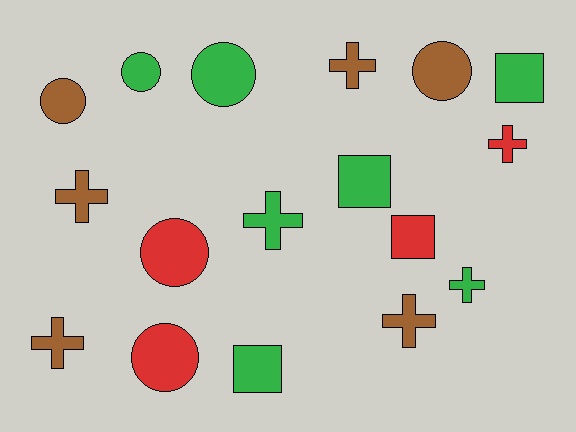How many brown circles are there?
There are 2 brown circles.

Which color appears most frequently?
Green, with 7 objects.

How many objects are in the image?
There are 17 objects.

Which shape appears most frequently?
Cross, with 7 objects.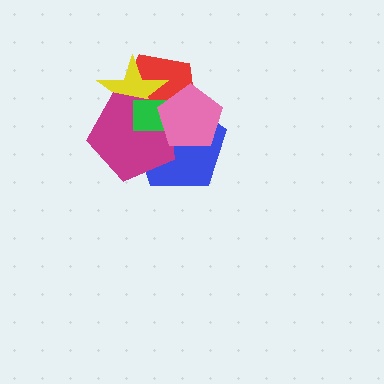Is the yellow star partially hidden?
Yes, it is partially covered by another shape.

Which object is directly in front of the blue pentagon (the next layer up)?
The yellow star is directly in front of the blue pentagon.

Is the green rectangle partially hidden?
Yes, it is partially covered by another shape.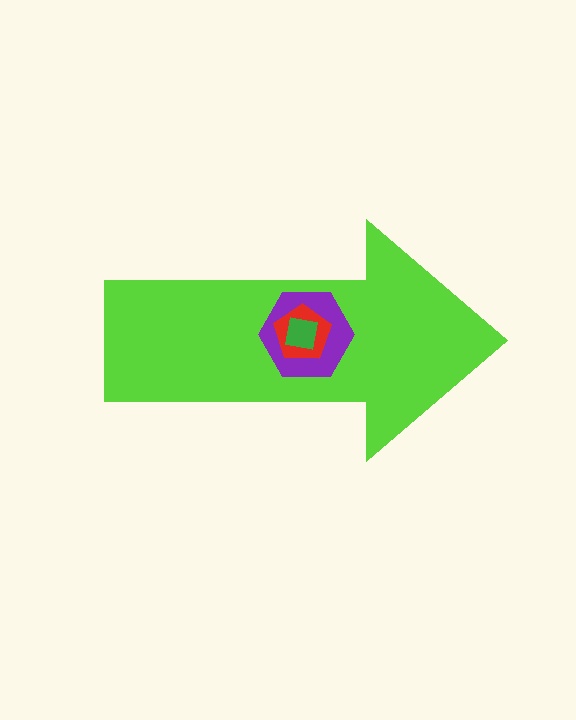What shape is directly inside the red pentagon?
The green square.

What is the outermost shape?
The lime arrow.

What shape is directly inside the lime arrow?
The purple hexagon.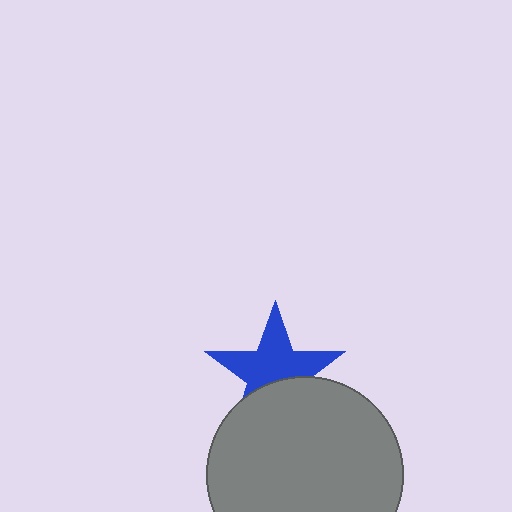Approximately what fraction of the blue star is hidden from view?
Roughly 38% of the blue star is hidden behind the gray circle.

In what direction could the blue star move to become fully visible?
The blue star could move up. That would shift it out from behind the gray circle entirely.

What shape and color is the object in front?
The object in front is a gray circle.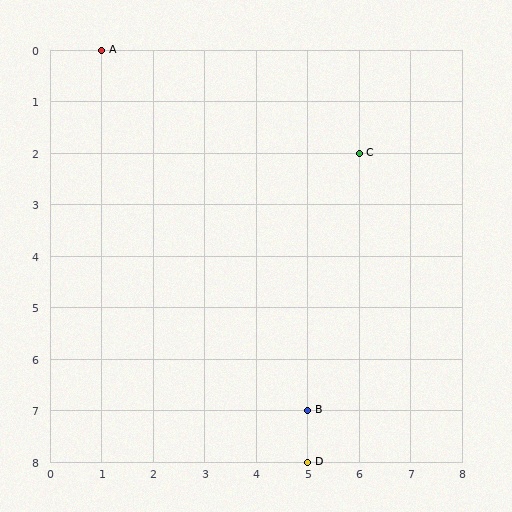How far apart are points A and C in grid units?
Points A and C are 5 columns and 2 rows apart (about 5.4 grid units diagonally).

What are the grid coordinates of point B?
Point B is at grid coordinates (5, 7).